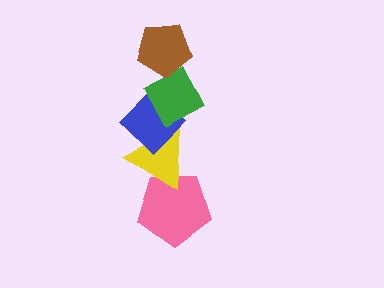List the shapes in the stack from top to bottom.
From top to bottom: the brown pentagon, the green diamond, the blue diamond, the yellow triangle, the pink pentagon.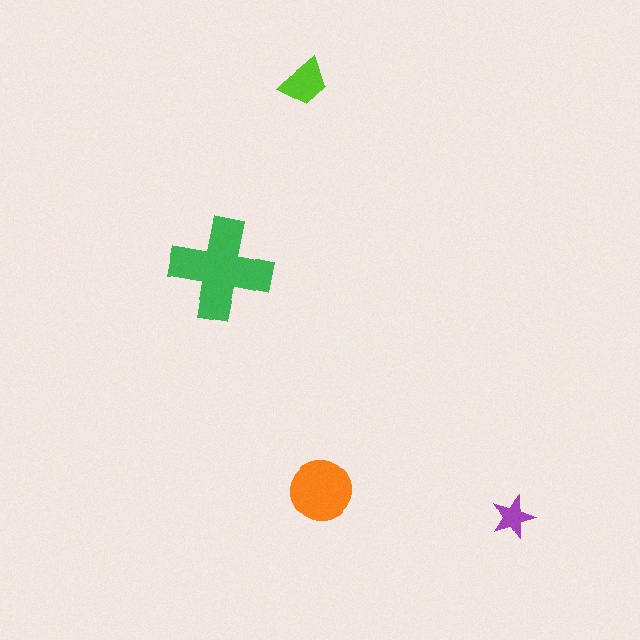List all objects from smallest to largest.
The purple star, the lime trapezoid, the orange circle, the green cross.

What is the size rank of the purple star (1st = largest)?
4th.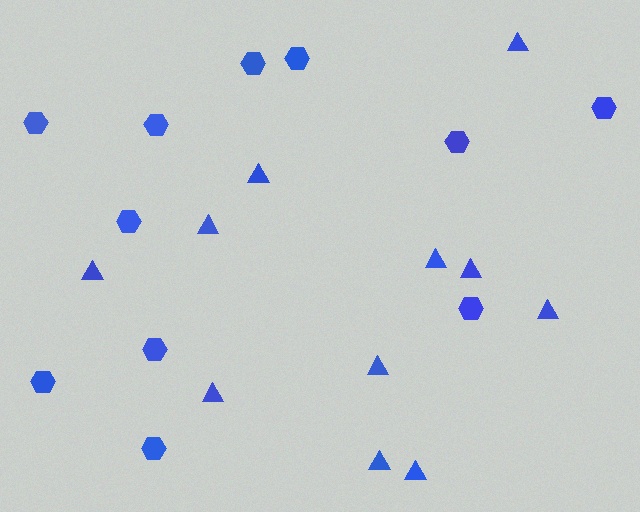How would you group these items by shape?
There are 2 groups: one group of triangles (11) and one group of hexagons (11).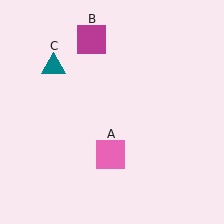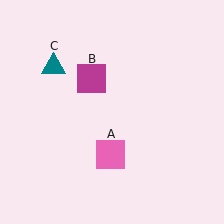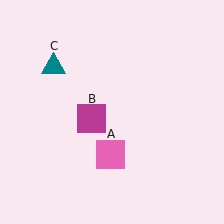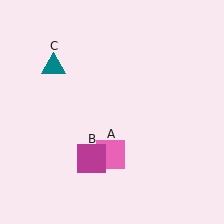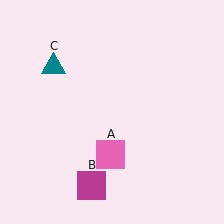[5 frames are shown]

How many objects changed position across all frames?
1 object changed position: magenta square (object B).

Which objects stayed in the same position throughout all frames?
Pink square (object A) and teal triangle (object C) remained stationary.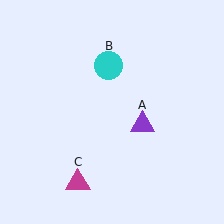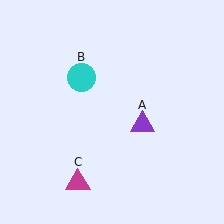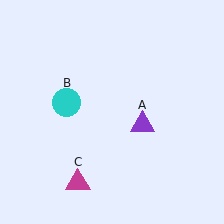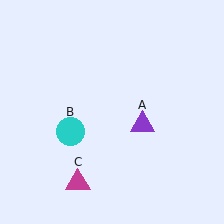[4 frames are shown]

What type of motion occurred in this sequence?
The cyan circle (object B) rotated counterclockwise around the center of the scene.